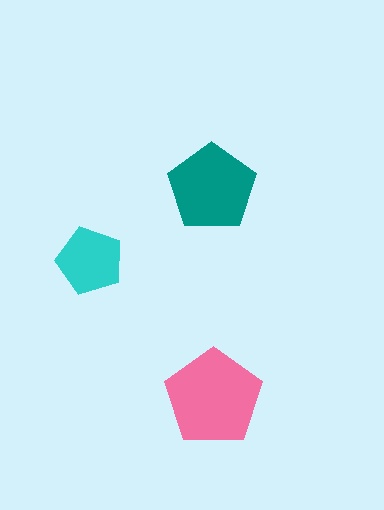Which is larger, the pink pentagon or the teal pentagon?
The pink one.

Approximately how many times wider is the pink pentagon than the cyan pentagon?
About 1.5 times wider.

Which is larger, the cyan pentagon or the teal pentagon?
The teal one.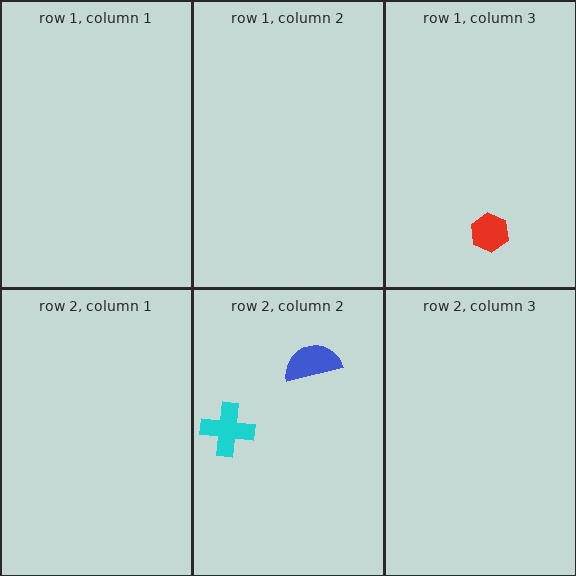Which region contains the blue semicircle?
The row 2, column 2 region.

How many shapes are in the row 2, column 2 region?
2.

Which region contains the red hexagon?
The row 1, column 3 region.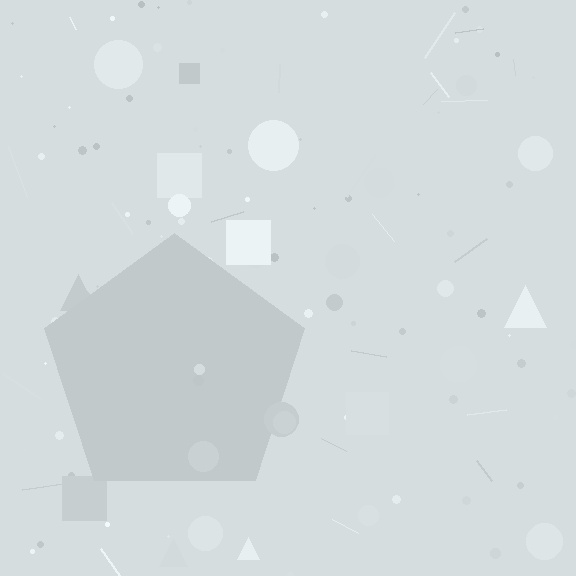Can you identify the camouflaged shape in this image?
The camouflaged shape is a pentagon.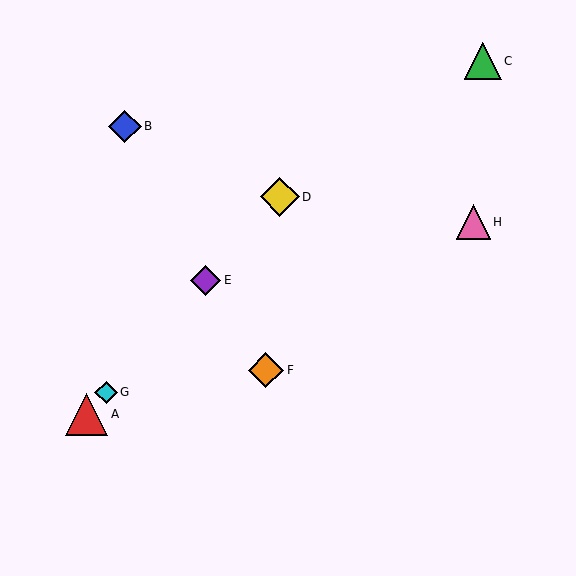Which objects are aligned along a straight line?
Objects A, D, E, G are aligned along a straight line.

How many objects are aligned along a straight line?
4 objects (A, D, E, G) are aligned along a straight line.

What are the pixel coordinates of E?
Object E is at (206, 280).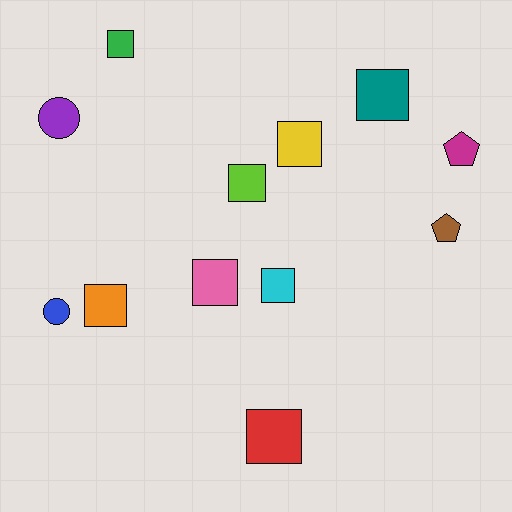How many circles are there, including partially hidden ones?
There are 2 circles.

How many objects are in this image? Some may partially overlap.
There are 12 objects.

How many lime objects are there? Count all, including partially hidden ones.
There is 1 lime object.